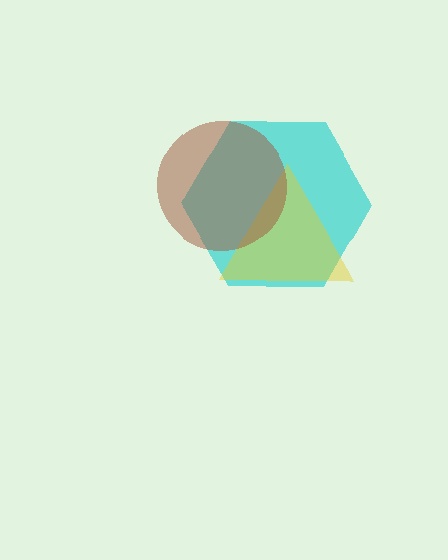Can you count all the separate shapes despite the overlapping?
Yes, there are 3 separate shapes.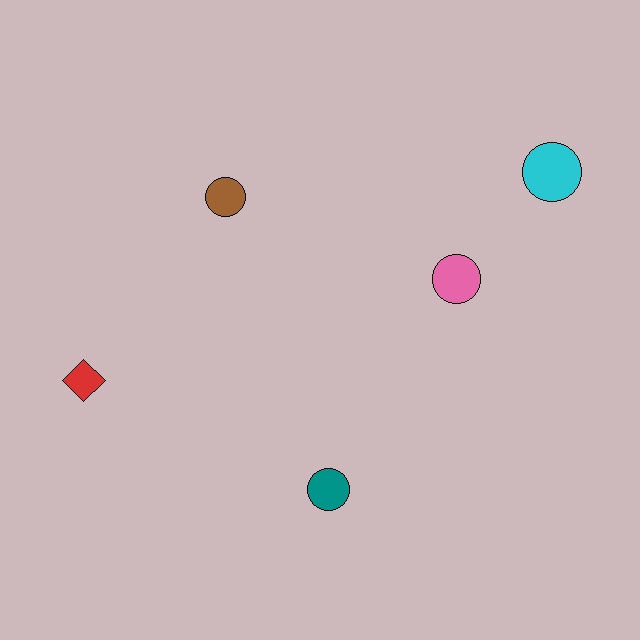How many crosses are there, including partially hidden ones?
There are no crosses.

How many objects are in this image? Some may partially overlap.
There are 5 objects.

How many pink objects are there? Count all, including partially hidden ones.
There is 1 pink object.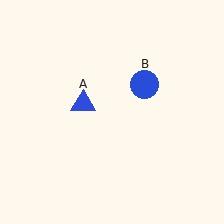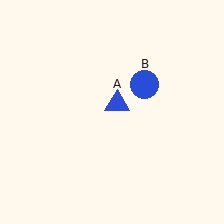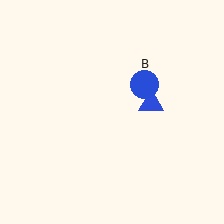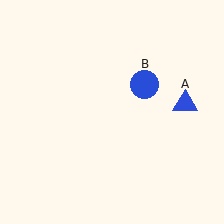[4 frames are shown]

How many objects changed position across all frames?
1 object changed position: blue triangle (object A).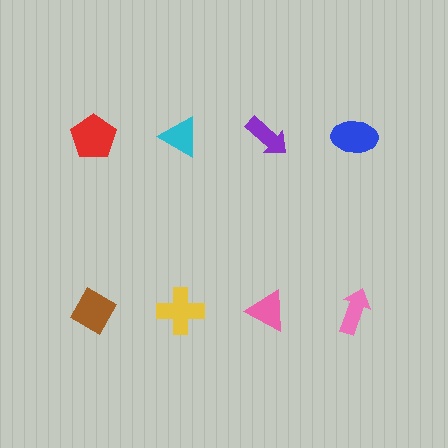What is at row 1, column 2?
A cyan triangle.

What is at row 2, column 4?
A pink arrow.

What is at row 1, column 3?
A purple arrow.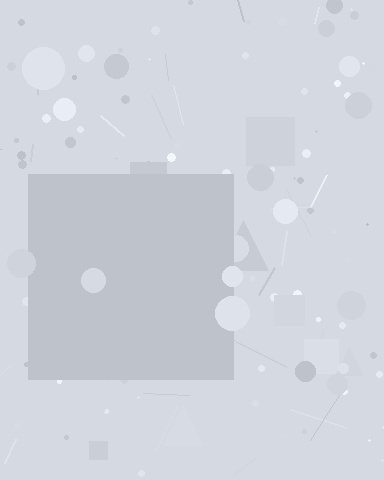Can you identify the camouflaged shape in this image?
The camouflaged shape is a square.